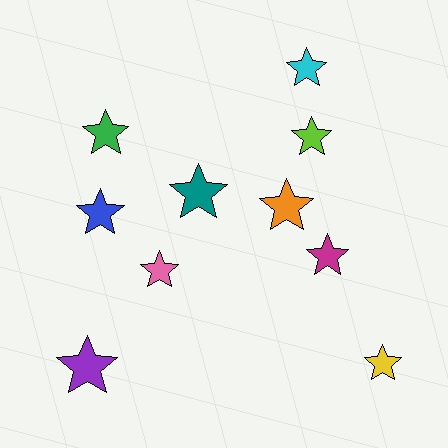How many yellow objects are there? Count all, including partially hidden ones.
There is 1 yellow object.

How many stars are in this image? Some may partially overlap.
There are 10 stars.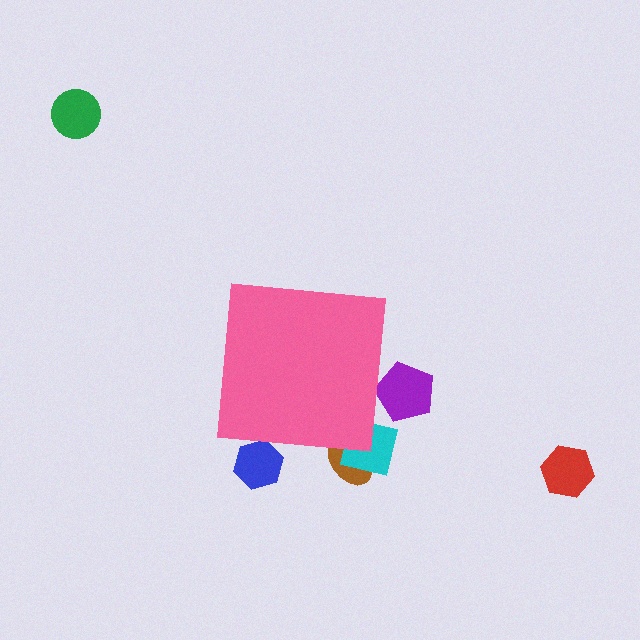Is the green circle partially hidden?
No, the green circle is fully visible.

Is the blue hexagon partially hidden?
Yes, the blue hexagon is partially hidden behind the pink square.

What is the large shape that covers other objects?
A pink square.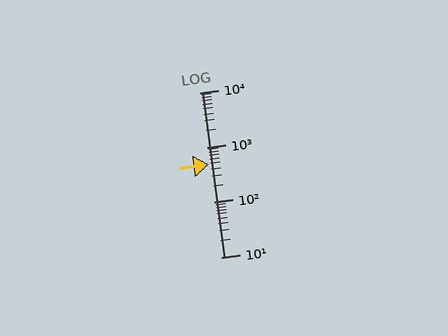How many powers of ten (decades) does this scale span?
The scale spans 3 decades, from 10 to 10000.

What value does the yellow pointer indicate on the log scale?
The pointer indicates approximately 490.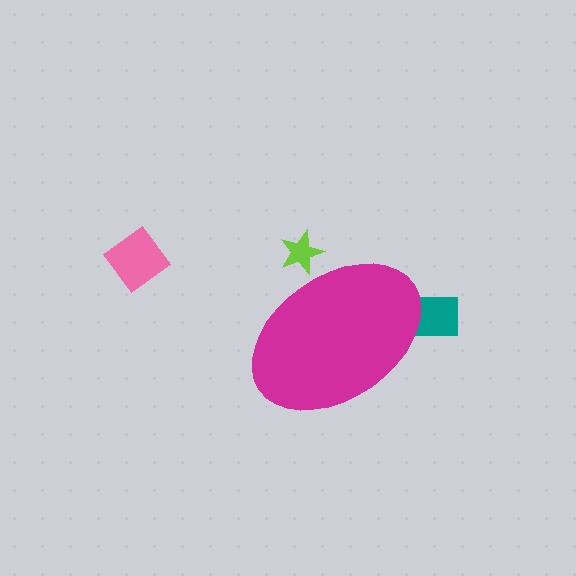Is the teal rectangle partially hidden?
Yes, the teal rectangle is partially hidden behind the magenta ellipse.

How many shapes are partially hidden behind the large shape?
2 shapes are partially hidden.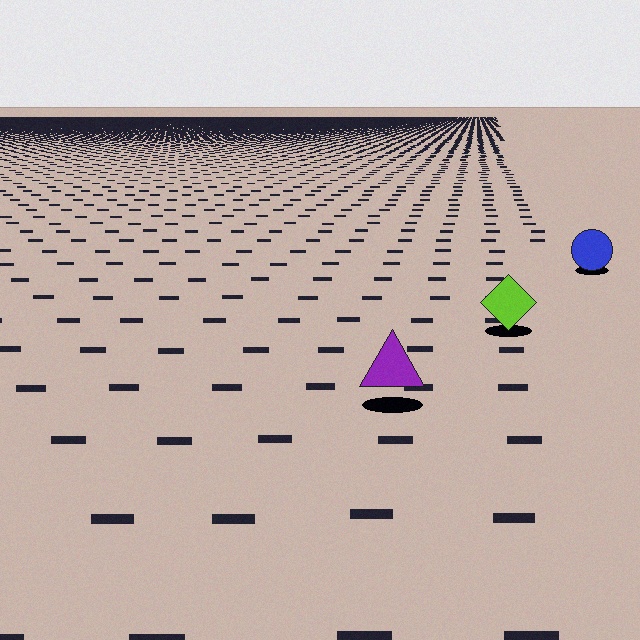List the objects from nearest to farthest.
From nearest to farthest: the purple triangle, the lime diamond, the blue circle.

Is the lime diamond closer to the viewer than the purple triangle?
No. The purple triangle is closer — you can tell from the texture gradient: the ground texture is coarser near it.